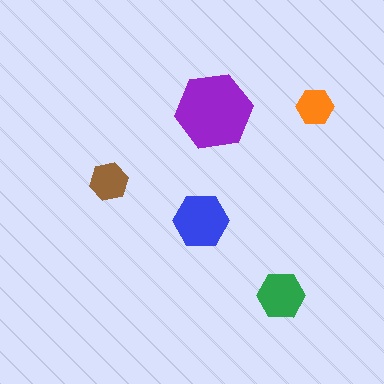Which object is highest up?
The orange hexagon is topmost.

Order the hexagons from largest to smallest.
the purple one, the blue one, the green one, the brown one, the orange one.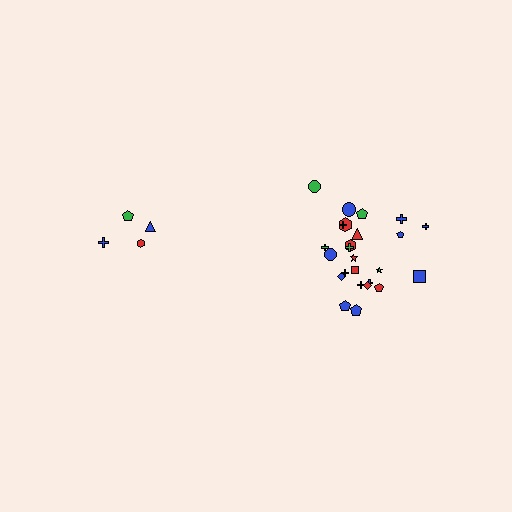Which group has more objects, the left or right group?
The right group.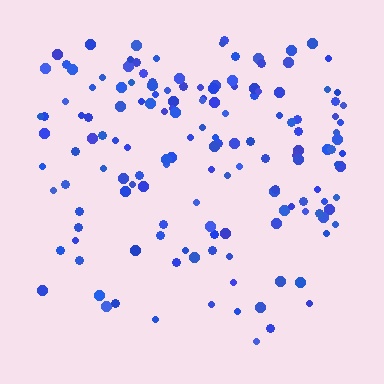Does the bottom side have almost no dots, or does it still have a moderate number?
Still a moderate number, just noticeably fewer than the top.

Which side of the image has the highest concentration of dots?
The top.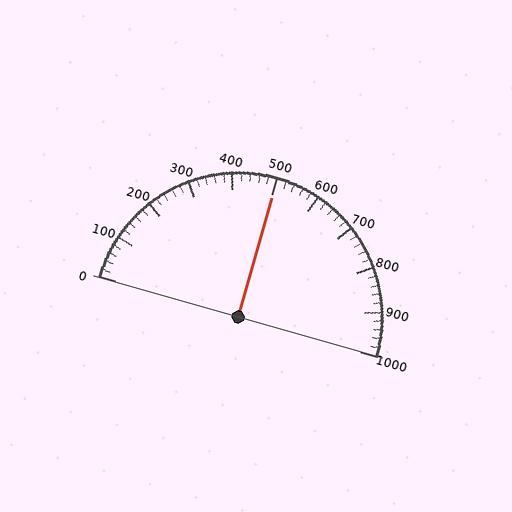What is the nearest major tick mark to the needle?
The nearest major tick mark is 500.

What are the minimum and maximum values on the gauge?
The gauge ranges from 0 to 1000.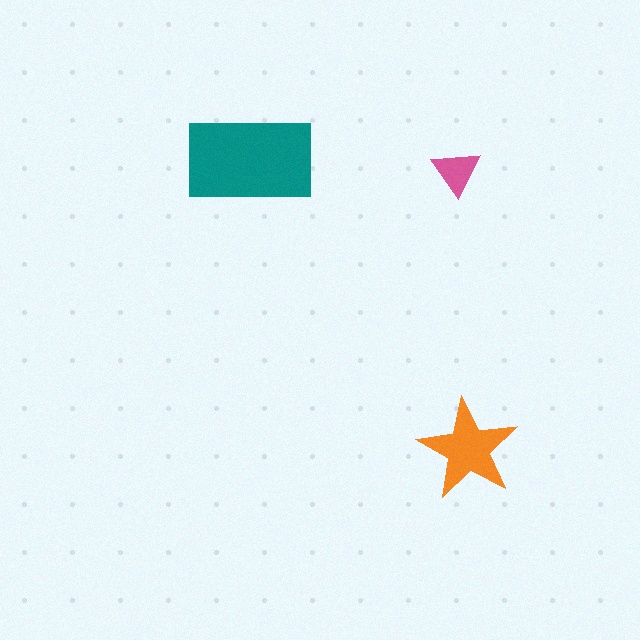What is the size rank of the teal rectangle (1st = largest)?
1st.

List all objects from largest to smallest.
The teal rectangle, the orange star, the pink triangle.